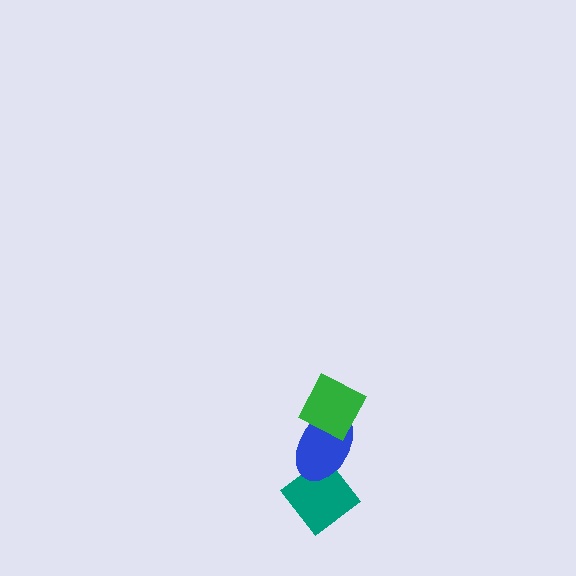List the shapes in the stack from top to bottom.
From top to bottom: the green diamond, the blue ellipse, the teal diamond.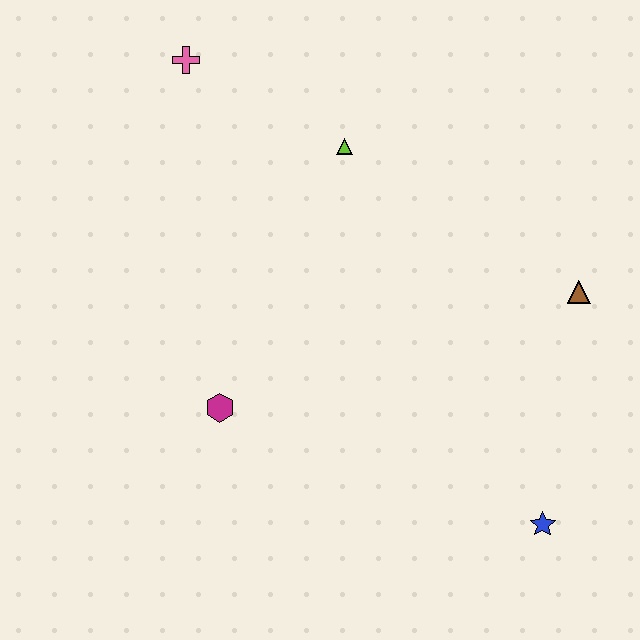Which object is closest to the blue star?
The brown triangle is closest to the blue star.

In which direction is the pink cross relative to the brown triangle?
The pink cross is to the left of the brown triangle.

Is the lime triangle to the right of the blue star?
No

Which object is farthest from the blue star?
The pink cross is farthest from the blue star.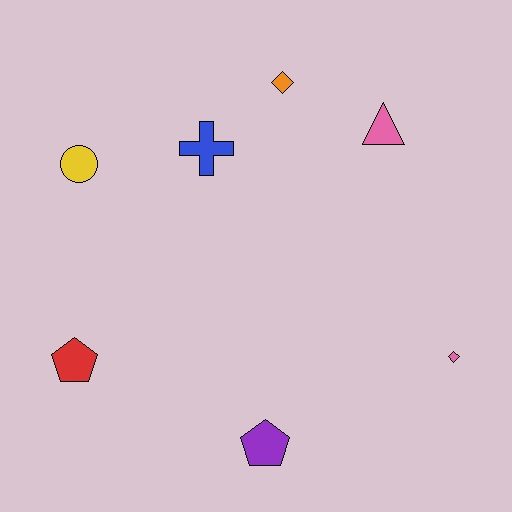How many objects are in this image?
There are 7 objects.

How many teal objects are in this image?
There are no teal objects.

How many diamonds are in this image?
There are 2 diamonds.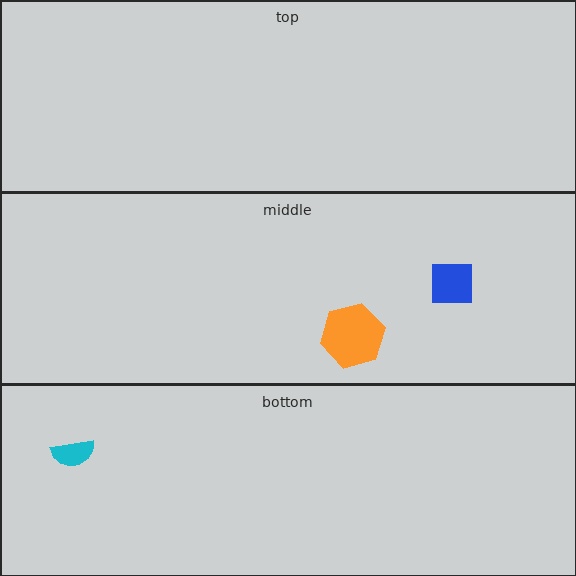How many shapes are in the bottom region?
1.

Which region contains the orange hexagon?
The middle region.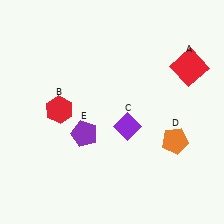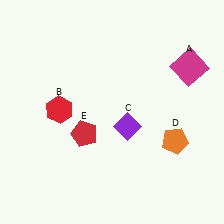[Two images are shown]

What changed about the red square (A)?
In Image 1, A is red. In Image 2, it changed to magenta.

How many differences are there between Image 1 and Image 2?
There are 2 differences between the two images.